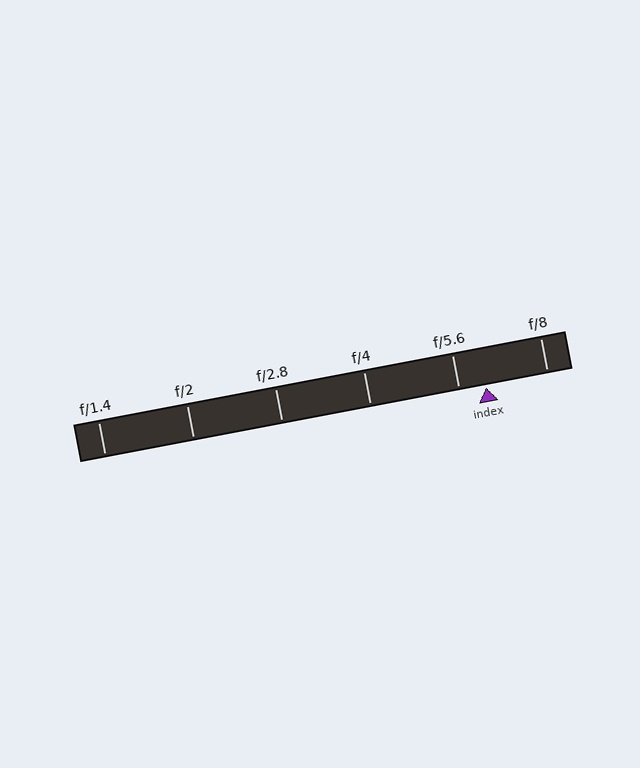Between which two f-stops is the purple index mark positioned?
The index mark is between f/5.6 and f/8.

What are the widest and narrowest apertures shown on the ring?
The widest aperture shown is f/1.4 and the narrowest is f/8.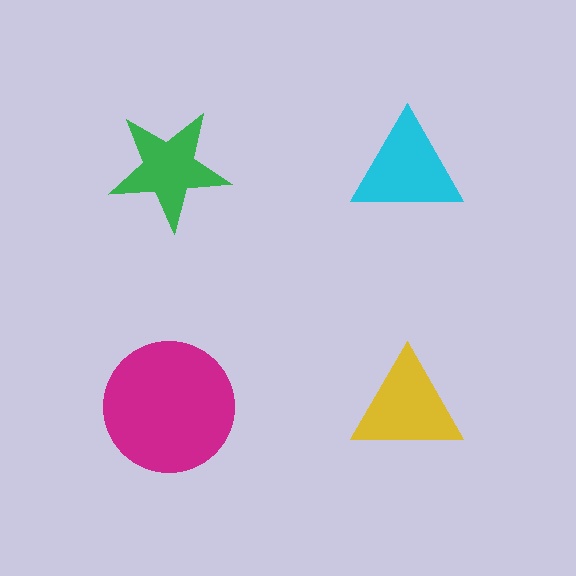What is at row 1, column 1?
A green star.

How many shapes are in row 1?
2 shapes.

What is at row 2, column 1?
A magenta circle.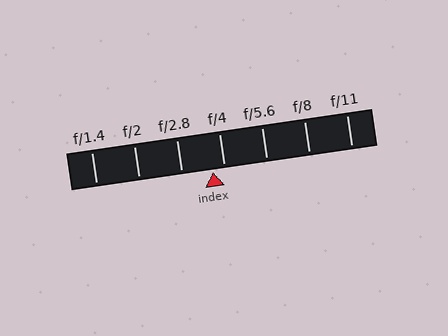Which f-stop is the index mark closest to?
The index mark is closest to f/4.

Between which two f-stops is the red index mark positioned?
The index mark is between f/2.8 and f/4.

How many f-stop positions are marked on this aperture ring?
There are 7 f-stop positions marked.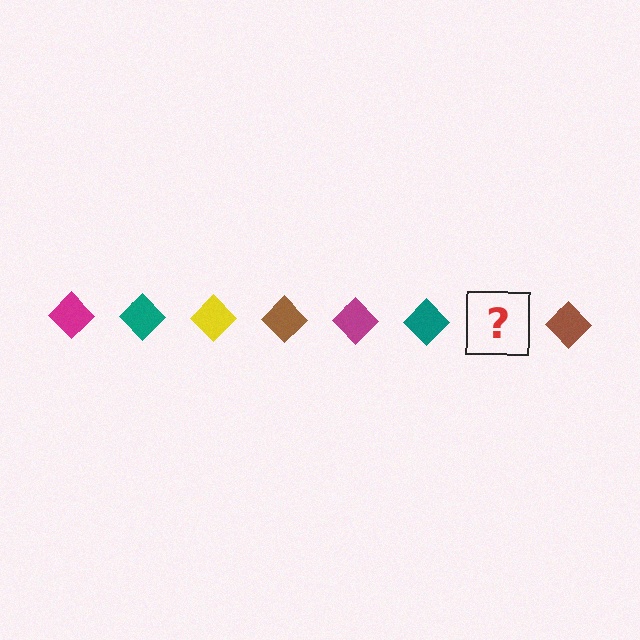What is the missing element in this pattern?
The missing element is a yellow diamond.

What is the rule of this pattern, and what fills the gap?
The rule is that the pattern cycles through magenta, teal, yellow, brown diamonds. The gap should be filled with a yellow diamond.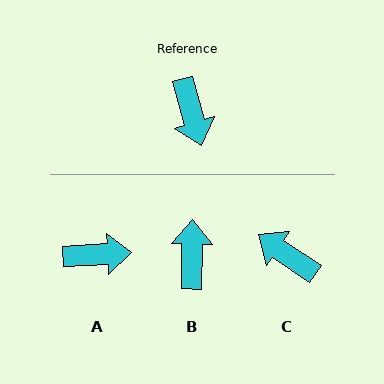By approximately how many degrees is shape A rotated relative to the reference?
Approximately 78 degrees counter-clockwise.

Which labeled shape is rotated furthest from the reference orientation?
B, about 164 degrees away.